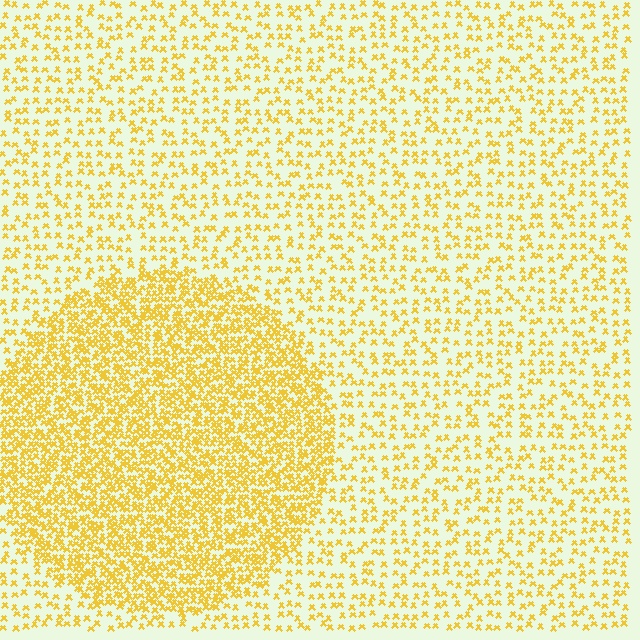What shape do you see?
I see a circle.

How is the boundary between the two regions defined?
The boundary is defined by a change in element density (approximately 2.6x ratio). All elements are the same color, size, and shape.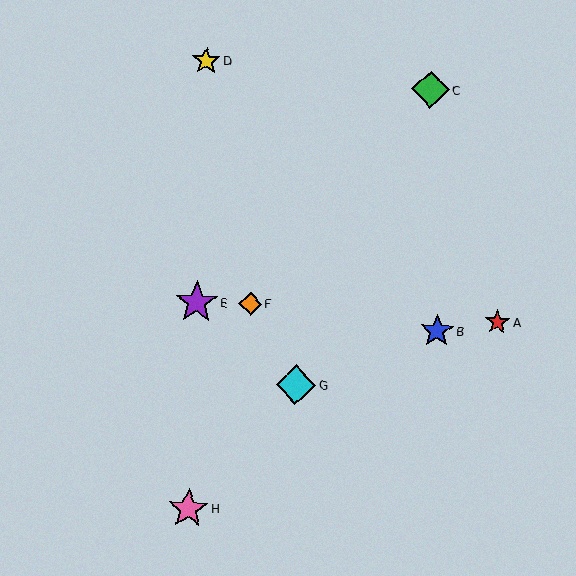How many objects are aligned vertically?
3 objects (D, E, H) are aligned vertically.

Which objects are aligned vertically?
Objects D, E, H are aligned vertically.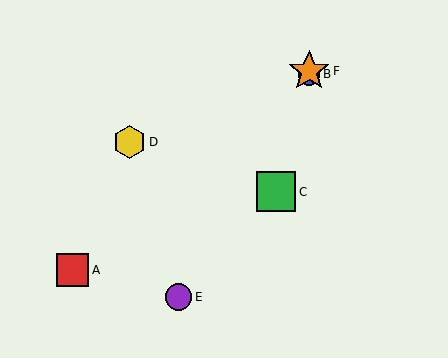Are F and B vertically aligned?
Yes, both are at x≈309.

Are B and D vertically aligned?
No, B is at x≈309 and D is at x≈130.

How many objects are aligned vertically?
2 objects (B, F) are aligned vertically.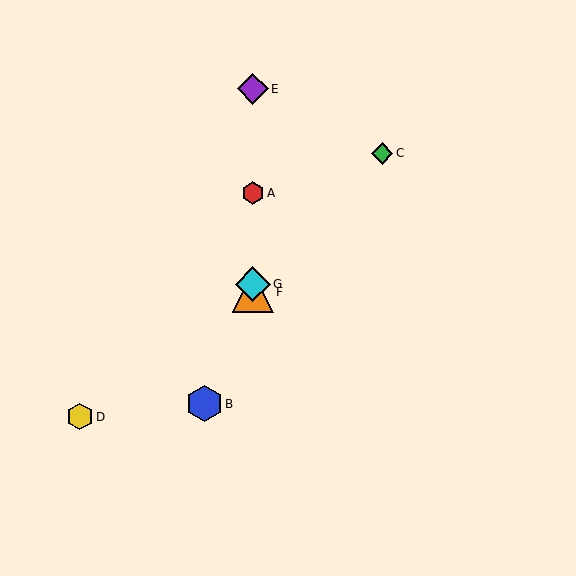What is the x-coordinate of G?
Object G is at x≈253.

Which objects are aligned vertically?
Objects A, E, F, G are aligned vertically.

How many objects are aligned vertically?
4 objects (A, E, F, G) are aligned vertically.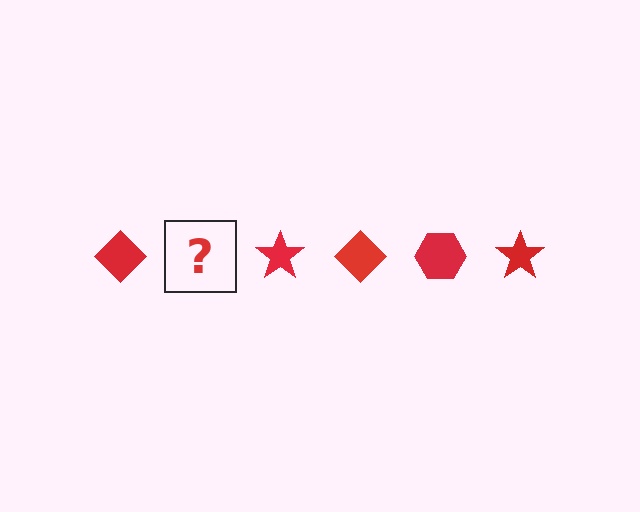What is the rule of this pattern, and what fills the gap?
The rule is that the pattern cycles through diamond, hexagon, star shapes in red. The gap should be filled with a red hexagon.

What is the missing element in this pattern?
The missing element is a red hexagon.